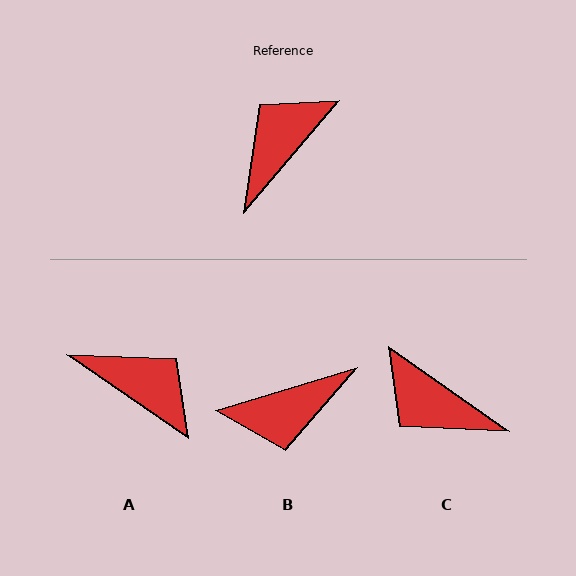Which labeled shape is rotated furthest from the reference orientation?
B, about 147 degrees away.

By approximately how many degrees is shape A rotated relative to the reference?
Approximately 84 degrees clockwise.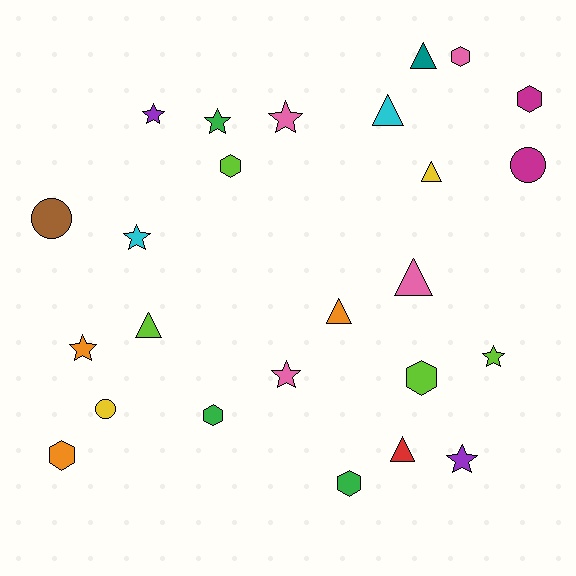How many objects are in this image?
There are 25 objects.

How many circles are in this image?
There are 3 circles.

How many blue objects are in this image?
There are no blue objects.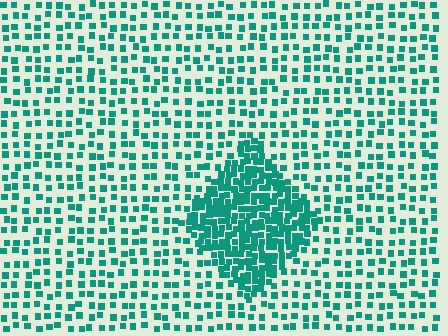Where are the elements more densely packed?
The elements are more densely packed inside the diamond boundary.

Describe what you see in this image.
The image contains small teal elements arranged at two different densities. A diamond-shaped region is visible where the elements are more densely packed than the surrounding area.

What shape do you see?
I see a diamond.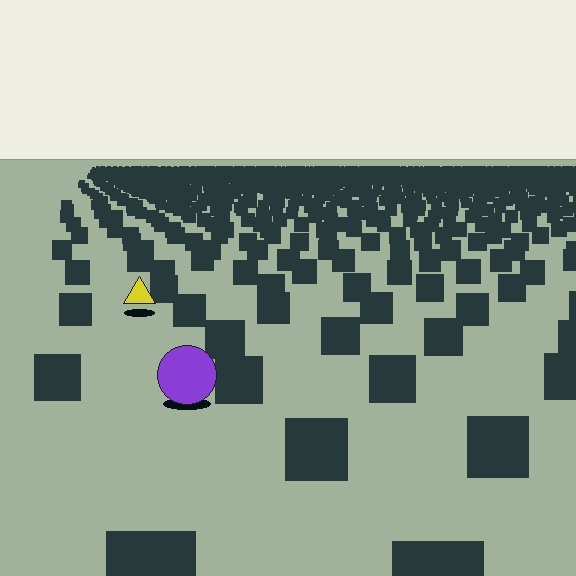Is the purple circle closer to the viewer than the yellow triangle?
Yes. The purple circle is closer — you can tell from the texture gradient: the ground texture is coarser near it.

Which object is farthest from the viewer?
The yellow triangle is farthest from the viewer. It appears smaller and the ground texture around it is denser.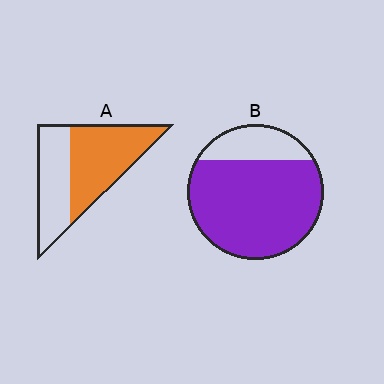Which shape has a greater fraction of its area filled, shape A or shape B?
Shape B.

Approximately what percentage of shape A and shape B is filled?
A is approximately 60% and B is approximately 80%.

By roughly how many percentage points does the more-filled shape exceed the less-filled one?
By roughly 20 percentage points (B over A).